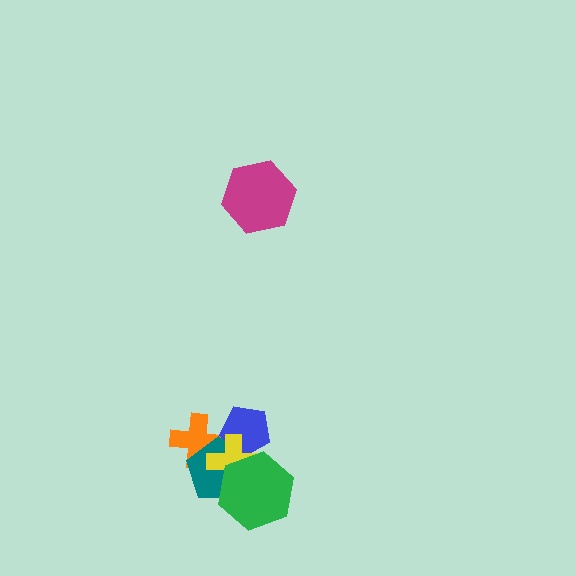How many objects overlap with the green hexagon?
2 objects overlap with the green hexagon.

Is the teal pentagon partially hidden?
Yes, it is partially covered by another shape.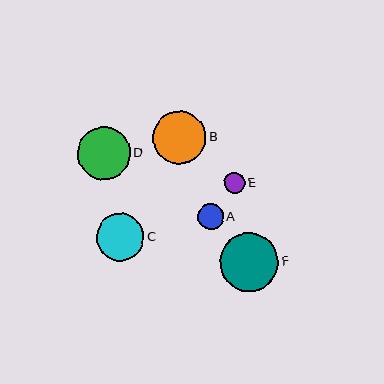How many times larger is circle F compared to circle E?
Circle F is approximately 2.8 times the size of circle E.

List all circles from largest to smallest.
From largest to smallest: F, B, D, C, A, E.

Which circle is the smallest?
Circle E is the smallest with a size of approximately 21 pixels.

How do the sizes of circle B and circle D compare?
Circle B and circle D are approximately the same size.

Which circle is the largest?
Circle F is the largest with a size of approximately 59 pixels.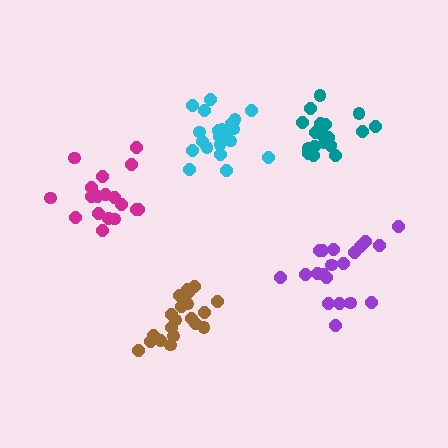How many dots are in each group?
Group 1: 21 dots, Group 2: 20 dots, Group 3: 21 dots, Group 4: 18 dots, Group 5: 18 dots (98 total).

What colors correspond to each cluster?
The clusters are colored: brown, purple, cyan, magenta, teal.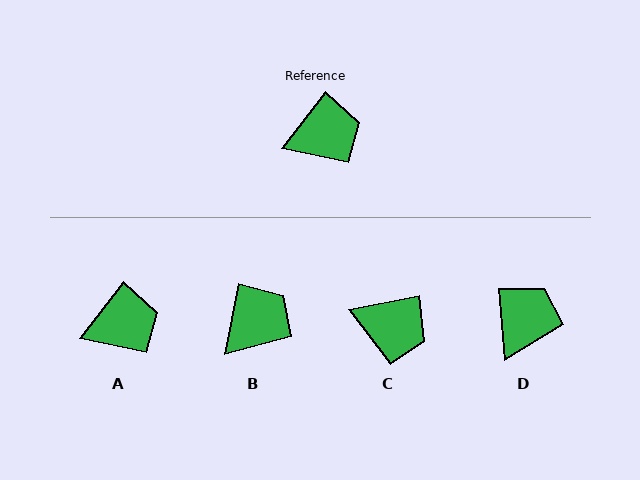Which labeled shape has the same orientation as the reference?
A.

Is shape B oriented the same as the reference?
No, it is off by about 27 degrees.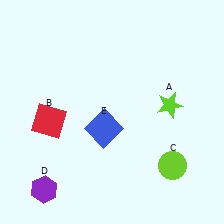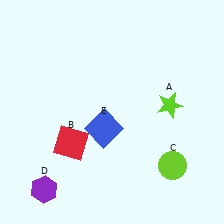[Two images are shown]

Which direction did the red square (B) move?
The red square (B) moved right.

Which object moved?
The red square (B) moved right.